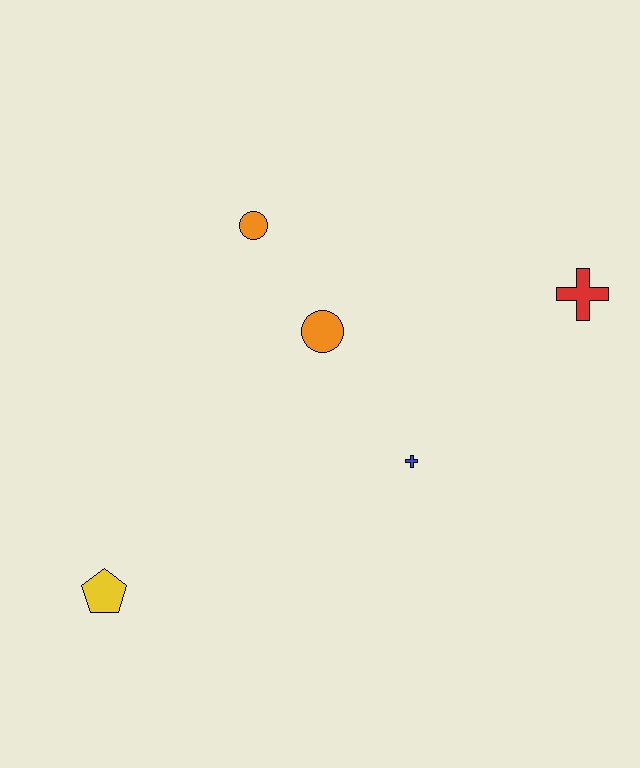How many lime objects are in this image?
There are no lime objects.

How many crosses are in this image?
There are 2 crosses.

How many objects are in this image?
There are 5 objects.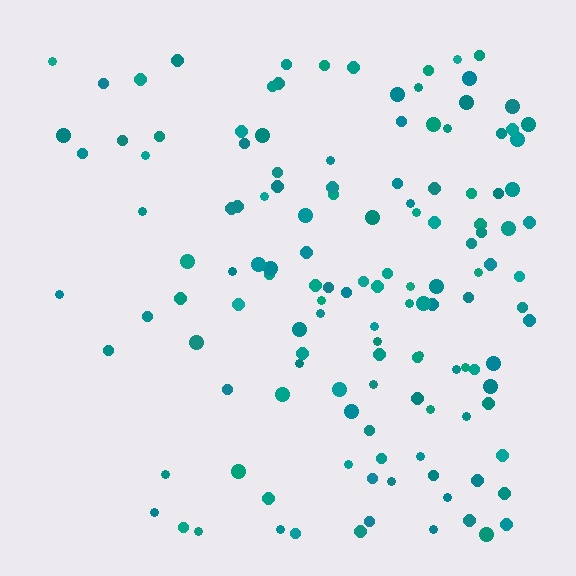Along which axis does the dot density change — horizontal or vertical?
Horizontal.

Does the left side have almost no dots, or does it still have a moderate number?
Still a moderate number, just noticeably fewer than the right.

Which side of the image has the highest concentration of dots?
The right.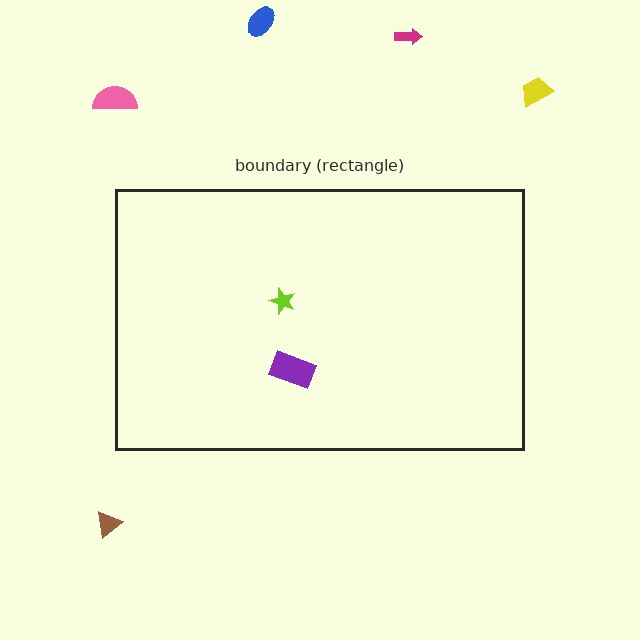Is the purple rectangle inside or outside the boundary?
Inside.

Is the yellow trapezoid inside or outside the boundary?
Outside.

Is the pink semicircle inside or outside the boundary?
Outside.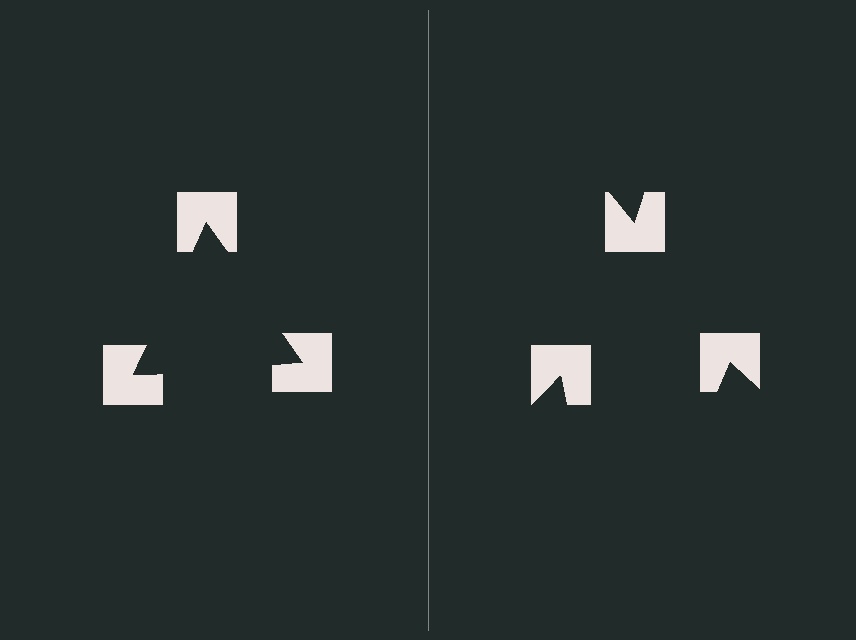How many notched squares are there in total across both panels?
6 — 3 on each side.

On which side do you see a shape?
An illusory triangle appears on the left side. On the right side the wedge cuts are rotated, so no coherent shape forms.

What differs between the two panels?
The notched squares are positioned identically on both sides; only the wedge orientations differ. On the left they align to a triangle; on the right they are misaligned.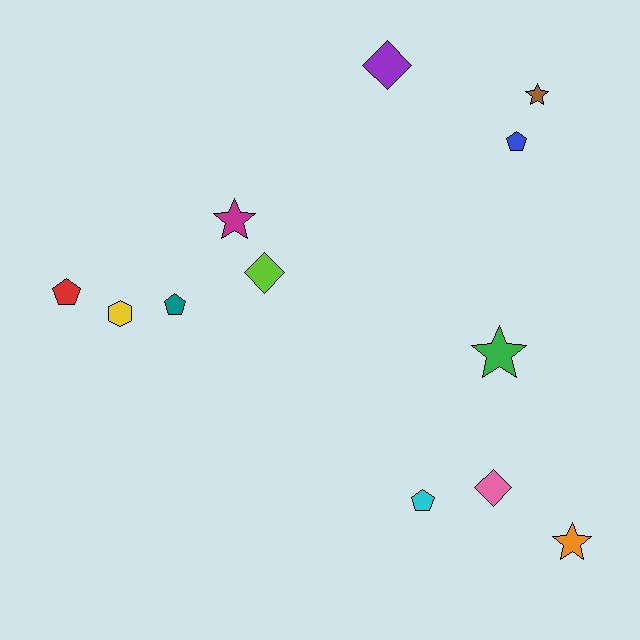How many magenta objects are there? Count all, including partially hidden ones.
There is 1 magenta object.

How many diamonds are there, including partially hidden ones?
There are 3 diamonds.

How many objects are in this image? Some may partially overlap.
There are 12 objects.